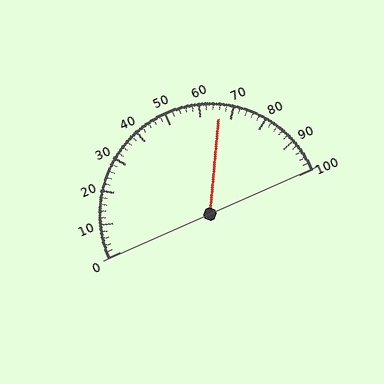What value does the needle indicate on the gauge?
The needle indicates approximately 66.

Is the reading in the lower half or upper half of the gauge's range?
The reading is in the upper half of the range (0 to 100).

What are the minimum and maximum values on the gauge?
The gauge ranges from 0 to 100.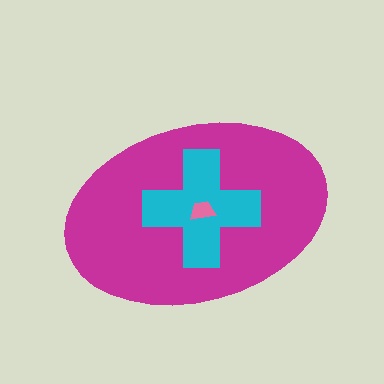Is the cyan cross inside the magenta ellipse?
Yes.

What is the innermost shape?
The pink trapezoid.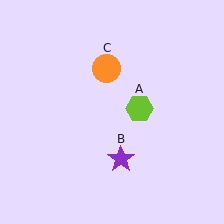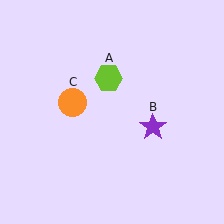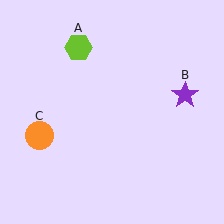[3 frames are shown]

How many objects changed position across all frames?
3 objects changed position: lime hexagon (object A), purple star (object B), orange circle (object C).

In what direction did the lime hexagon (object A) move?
The lime hexagon (object A) moved up and to the left.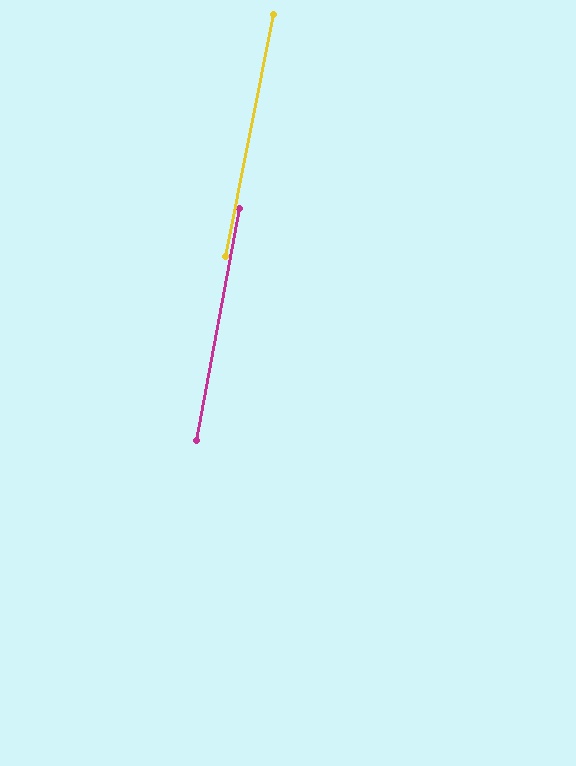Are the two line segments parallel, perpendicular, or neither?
Parallel — their directions differ by only 0.8°.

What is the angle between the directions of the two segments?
Approximately 1 degree.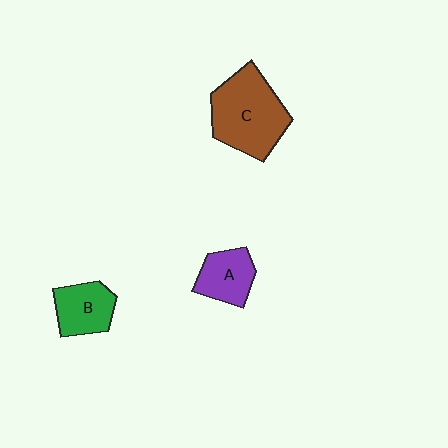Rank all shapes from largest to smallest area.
From largest to smallest: C (brown), B (green), A (purple).